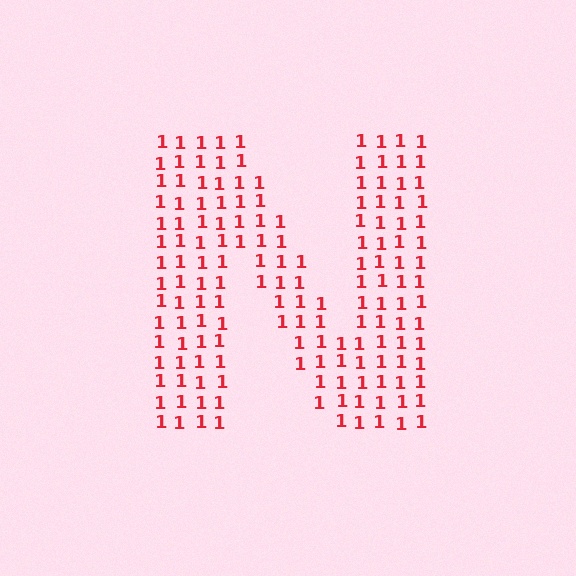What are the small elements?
The small elements are digit 1's.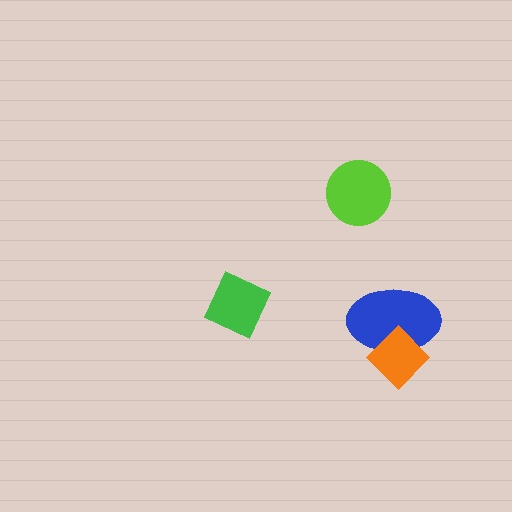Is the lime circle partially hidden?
No, no other shape covers it.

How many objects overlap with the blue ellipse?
1 object overlaps with the blue ellipse.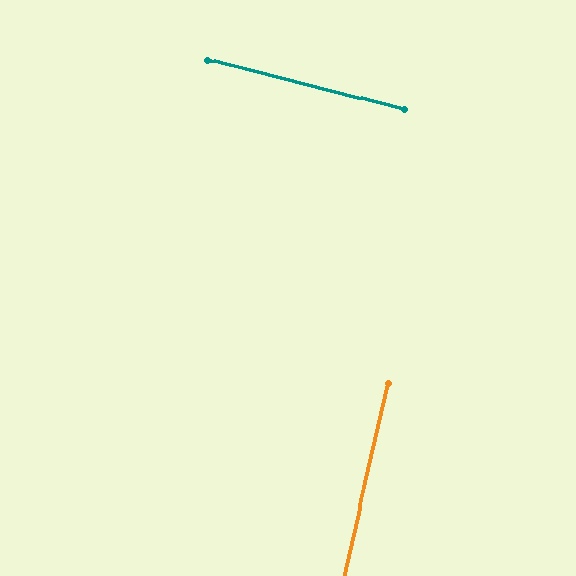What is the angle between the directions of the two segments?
Approximately 89 degrees.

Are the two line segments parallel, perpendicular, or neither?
Perpendicular — they meet at approximately 89°.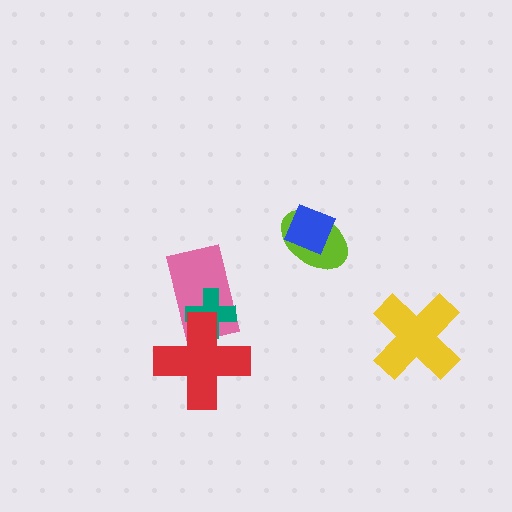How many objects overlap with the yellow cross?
0 objects overlap with the yellow cross.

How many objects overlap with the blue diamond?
1 object overlaps with the blue diamond.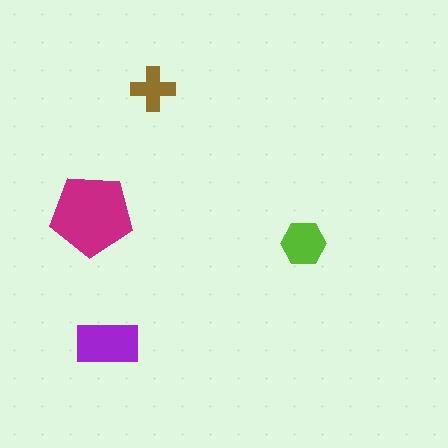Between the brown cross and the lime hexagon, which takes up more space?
The lime hexagon.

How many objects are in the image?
There are 4 objects in the image.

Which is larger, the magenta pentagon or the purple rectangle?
The magenta pentagon.